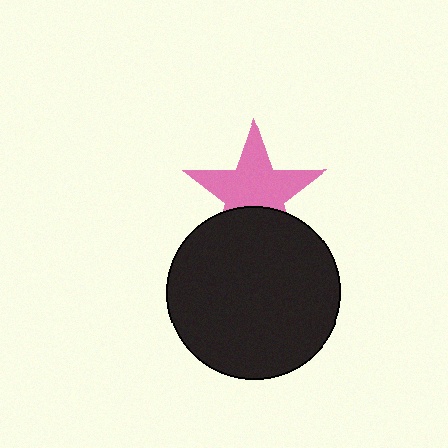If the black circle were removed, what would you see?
You would see the complete pink star.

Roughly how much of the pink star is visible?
Most of it is visible (roughly 68%).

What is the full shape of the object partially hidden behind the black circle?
The partially hidden object is a pink star.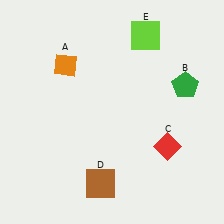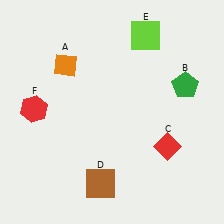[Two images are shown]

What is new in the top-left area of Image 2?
A red hexagon (F) was added in the top-left area of Image 2.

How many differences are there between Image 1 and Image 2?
There is 1 difference between the two images.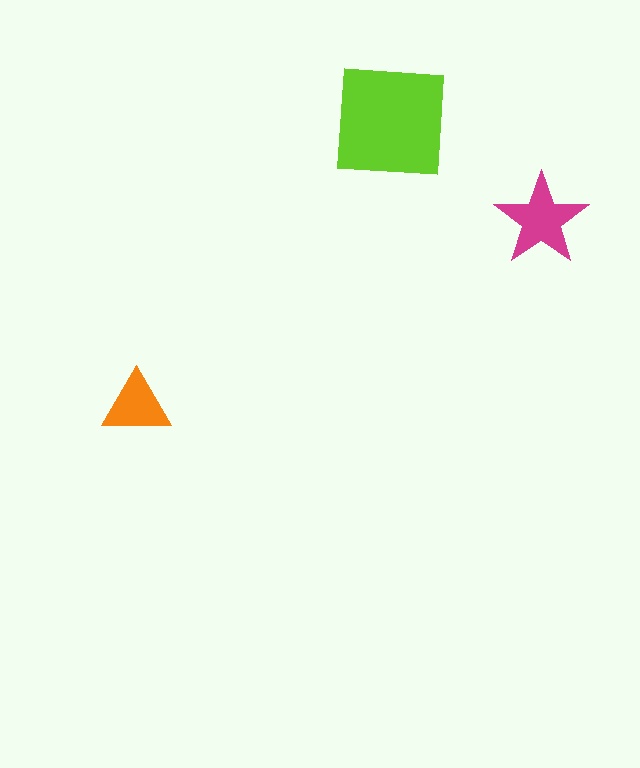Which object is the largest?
The lime square.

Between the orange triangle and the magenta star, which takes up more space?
The magenta star.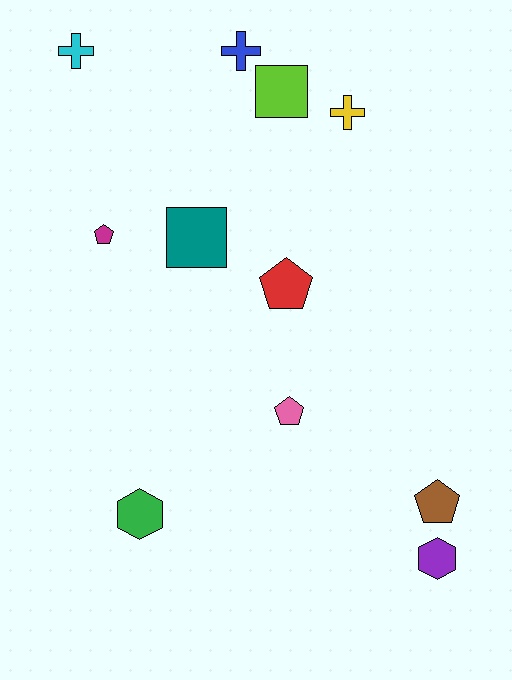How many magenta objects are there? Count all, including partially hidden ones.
There is 1 magenta object.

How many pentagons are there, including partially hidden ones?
There are 4 pentagons.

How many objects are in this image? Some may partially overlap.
There are 11 objects.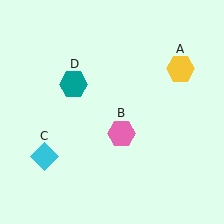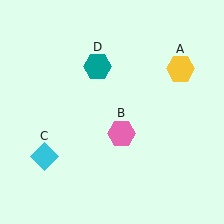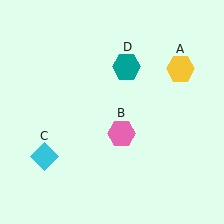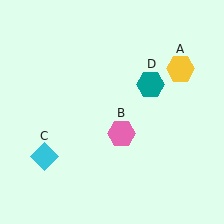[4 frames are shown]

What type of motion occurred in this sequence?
The teal hexagon (object D) rotated clockwise around the center of the scene.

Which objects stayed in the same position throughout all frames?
Yellow hexagon (object A) and pink hexagon (object B) and cyan diamond (object C) remained stationary.